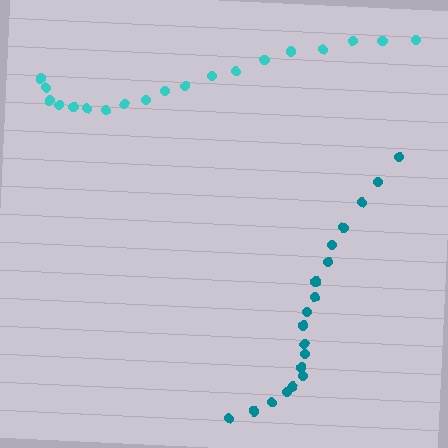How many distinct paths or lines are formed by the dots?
There are 2 distinct paths.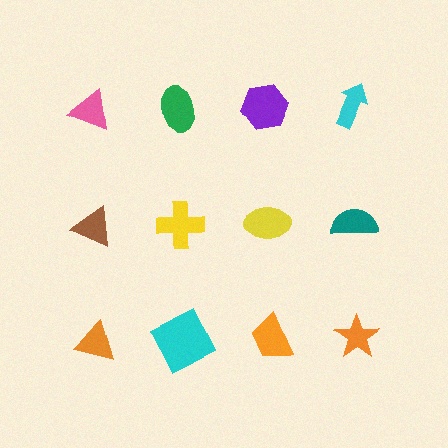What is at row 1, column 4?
A cyan arrow.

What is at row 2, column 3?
A yellow ellipse.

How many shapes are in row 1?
4 shapes.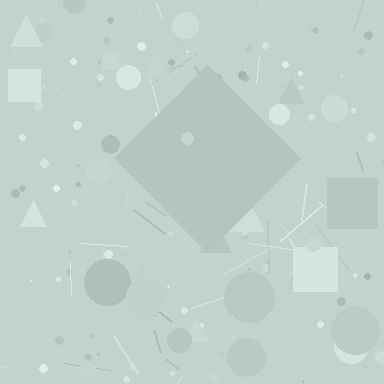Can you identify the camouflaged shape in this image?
The camouflaged shape is a diamond.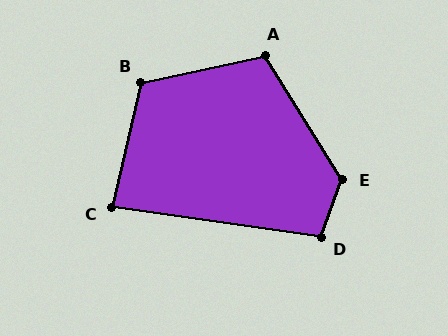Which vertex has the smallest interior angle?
C, at approximately 85 degrees.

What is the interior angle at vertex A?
Approximately 110 degrees (obtuse).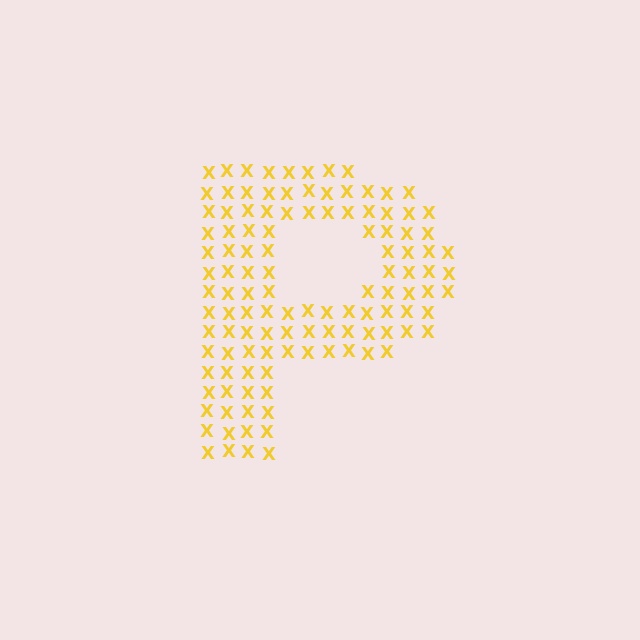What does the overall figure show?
The overall figure shows the letter P.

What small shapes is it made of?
It is made of small letter X's.